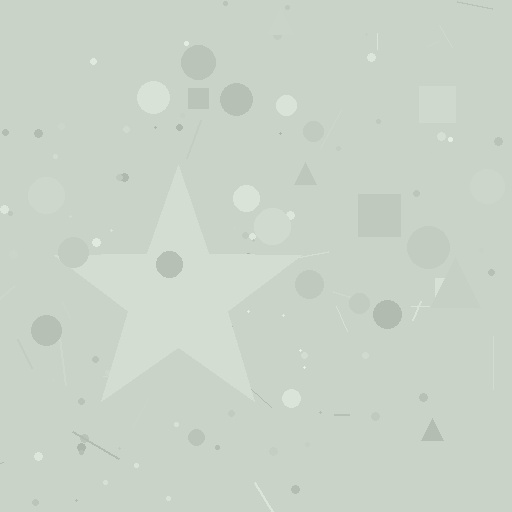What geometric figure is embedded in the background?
A star is embedded in the background.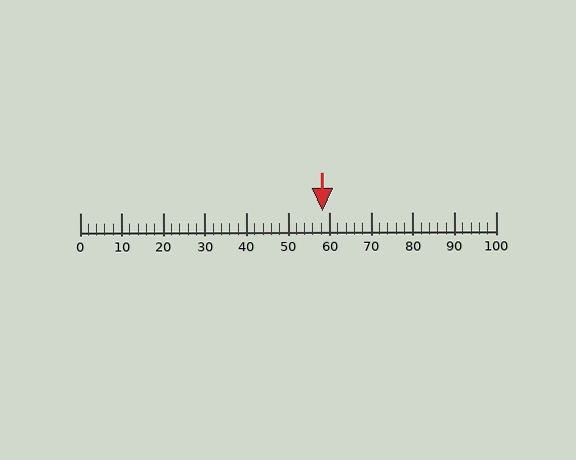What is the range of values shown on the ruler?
The ruler shows values from 0 to 100.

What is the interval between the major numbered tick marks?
The major tick marks are spaced 10 units apart.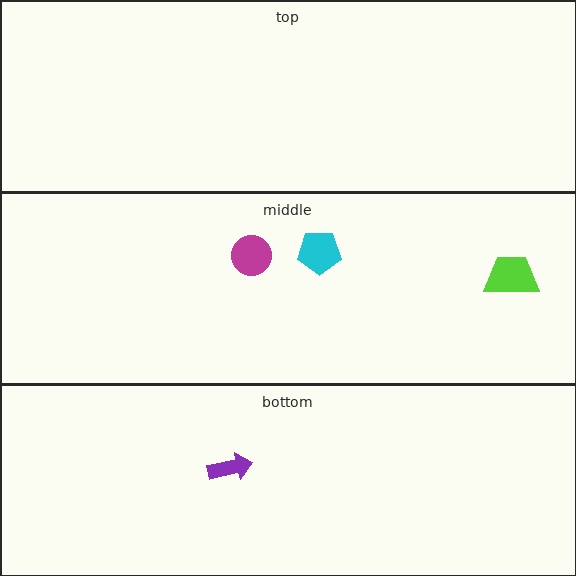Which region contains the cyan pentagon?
The middle region.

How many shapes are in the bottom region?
1.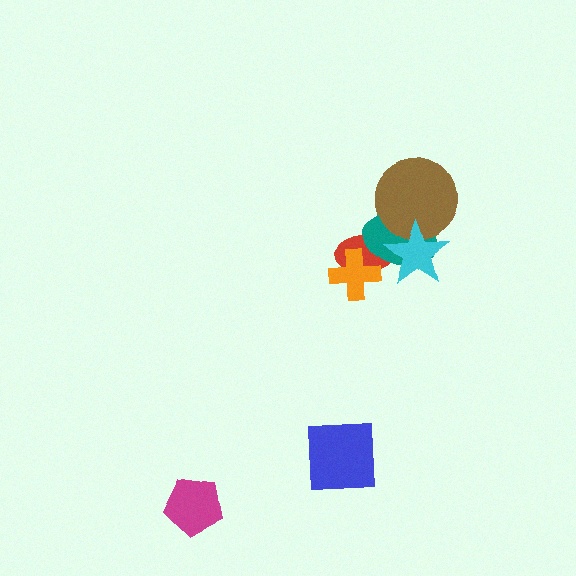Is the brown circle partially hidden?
Yes, it is partially covered by another shape.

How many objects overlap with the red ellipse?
3 objects overlap with the red ellipse.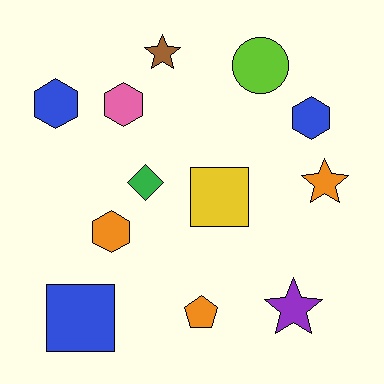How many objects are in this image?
There are 12 objects.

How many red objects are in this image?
There are no red objects.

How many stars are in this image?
There are 3 stars.